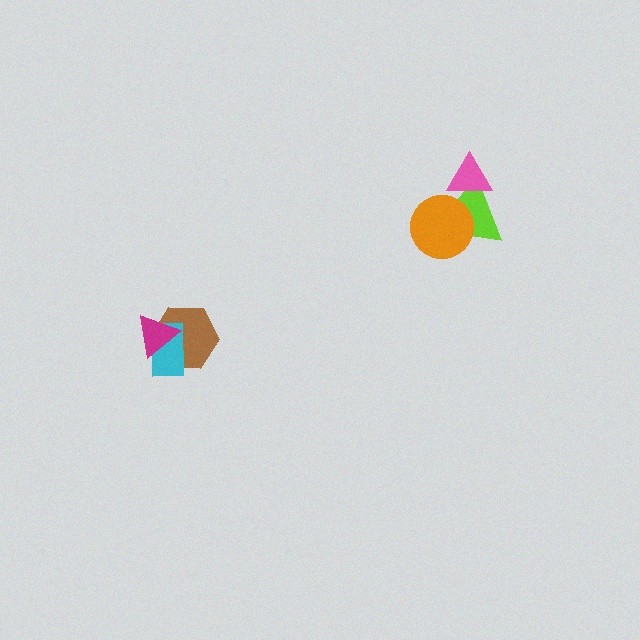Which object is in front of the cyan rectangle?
The magenta triangle is in front of the cyan rectangle.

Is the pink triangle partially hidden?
No, no other shape covers it.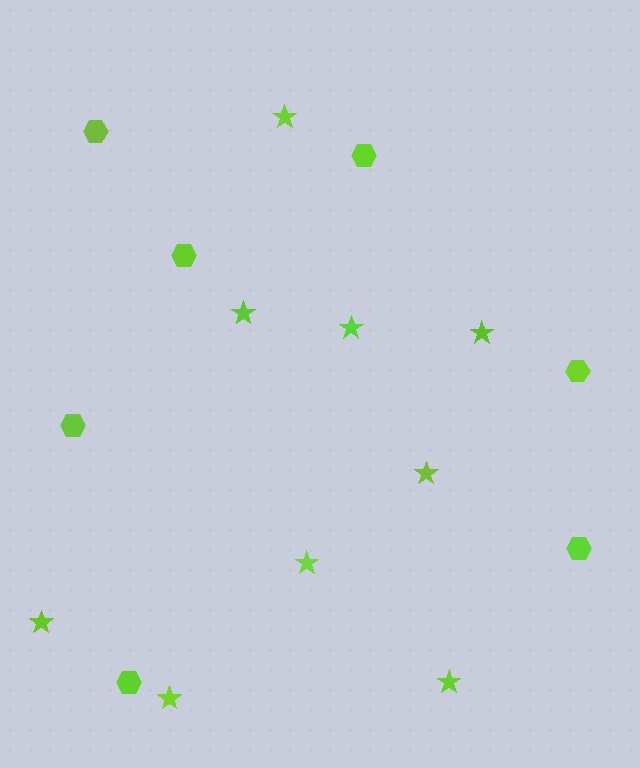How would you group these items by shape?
There are 2 groups: one group of stars (9) and one group of hexagons (7).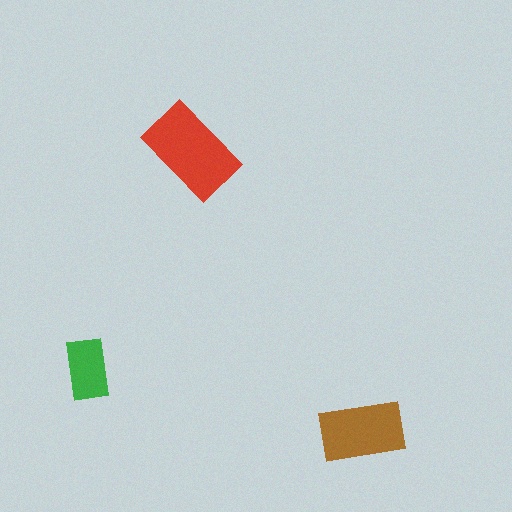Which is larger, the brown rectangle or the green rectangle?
The brown one.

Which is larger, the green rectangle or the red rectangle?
The red one.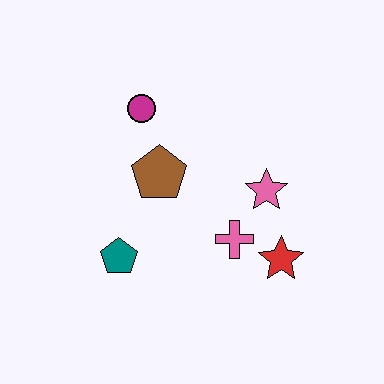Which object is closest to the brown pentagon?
The magenta circle is closest to the brown pentagon.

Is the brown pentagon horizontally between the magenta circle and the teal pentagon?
No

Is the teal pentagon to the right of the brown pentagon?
No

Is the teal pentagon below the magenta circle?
Yes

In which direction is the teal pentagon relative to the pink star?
The teal pentagon is to the left of the pink star.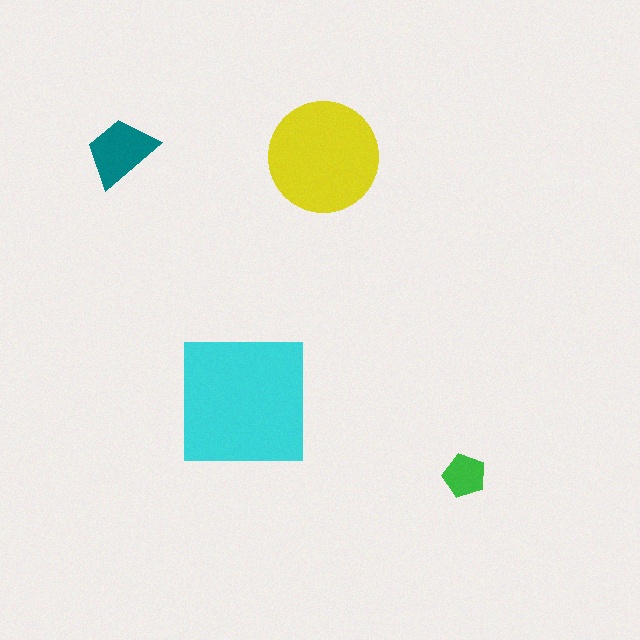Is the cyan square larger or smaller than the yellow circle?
Larger.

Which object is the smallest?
The green pentagon.